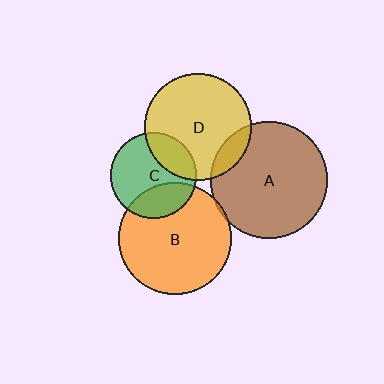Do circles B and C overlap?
Yes.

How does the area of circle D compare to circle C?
Approximately 1.5 times.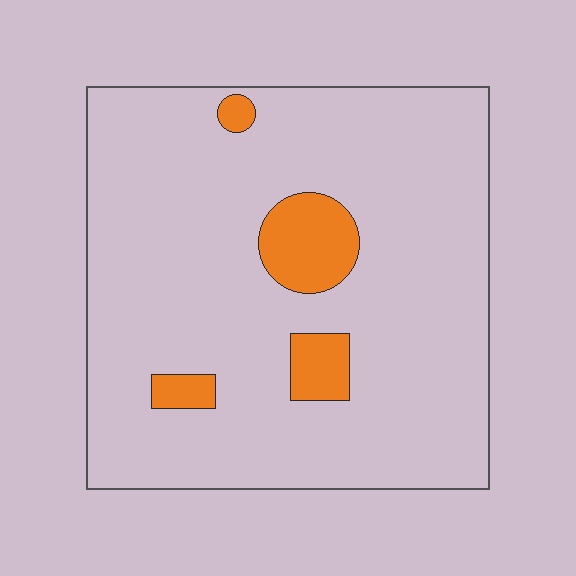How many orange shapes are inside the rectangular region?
4.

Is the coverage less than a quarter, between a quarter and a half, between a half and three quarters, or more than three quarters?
Less than a quarter.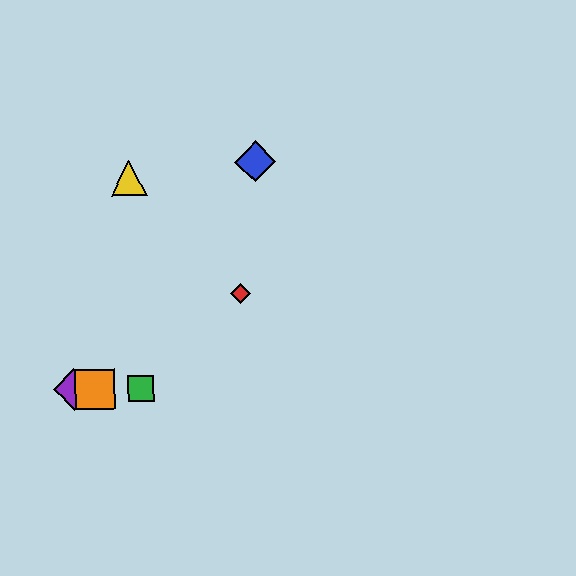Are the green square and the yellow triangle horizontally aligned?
No, the green square is at y≈388 and the yellow triangle is at y≈178.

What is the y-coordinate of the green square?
The green square is at y≈388.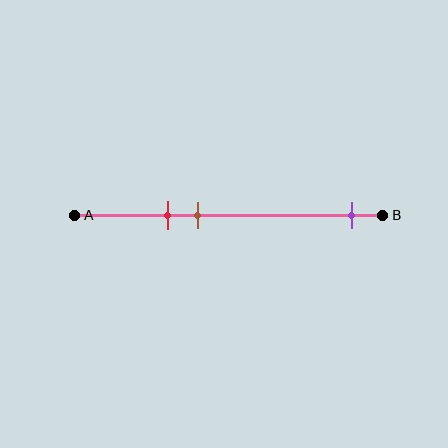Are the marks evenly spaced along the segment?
No, the marks are not evenly spaced.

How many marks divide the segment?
There are 3 marks dividing the segment.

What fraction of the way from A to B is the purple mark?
The purple mark is approximately 90% (0.9) of the way from A to B.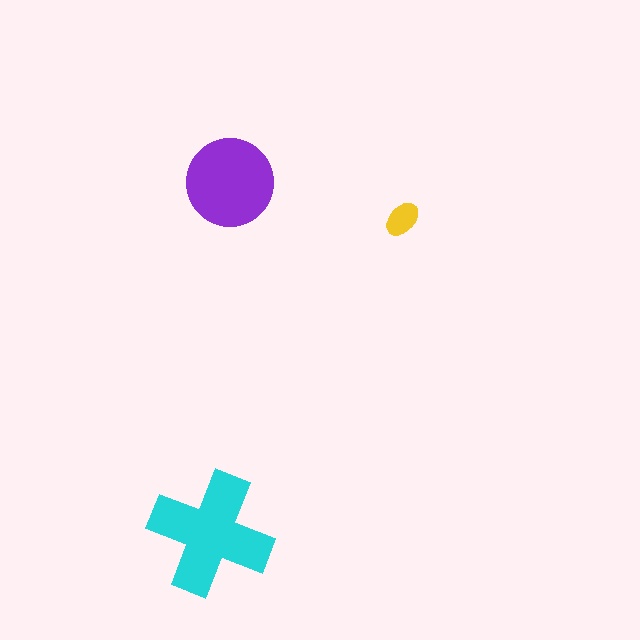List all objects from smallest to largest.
The yellow ellipse, the purple circle, the cyan cross.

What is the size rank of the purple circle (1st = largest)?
2nd.